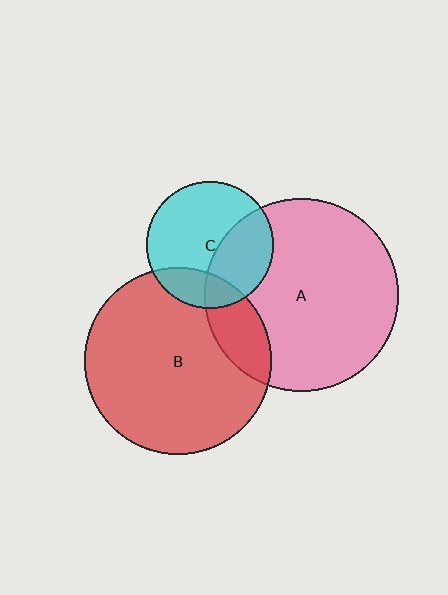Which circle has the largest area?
Circle A (pink).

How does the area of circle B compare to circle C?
Approximately 2.2 times.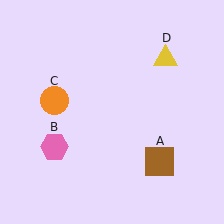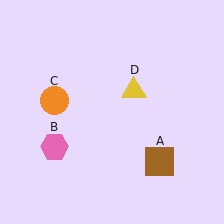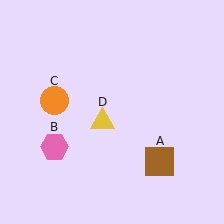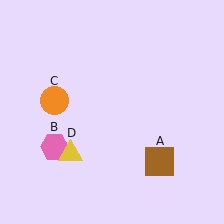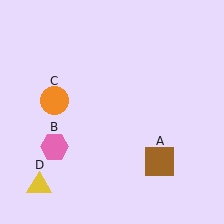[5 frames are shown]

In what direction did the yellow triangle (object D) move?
The yellow triangle (object D) moved down and to the left.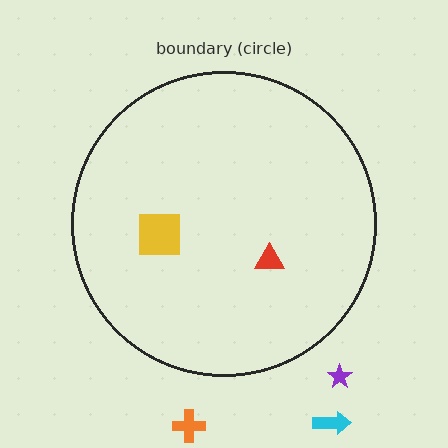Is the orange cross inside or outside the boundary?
Outside.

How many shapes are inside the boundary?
2 inside, 3 outside.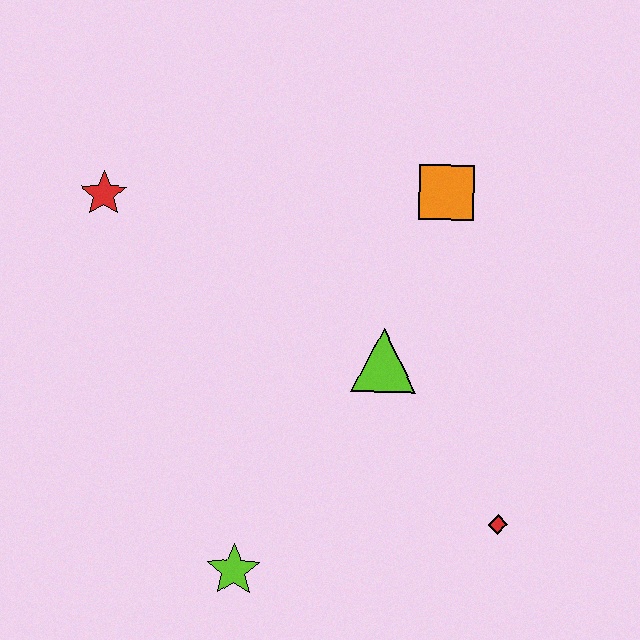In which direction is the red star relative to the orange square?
The red star is to the left of the orange square.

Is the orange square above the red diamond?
Yes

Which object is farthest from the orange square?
The lime star is farthest from the orange square.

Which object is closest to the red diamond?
The lime triangle is closest to the red diamond.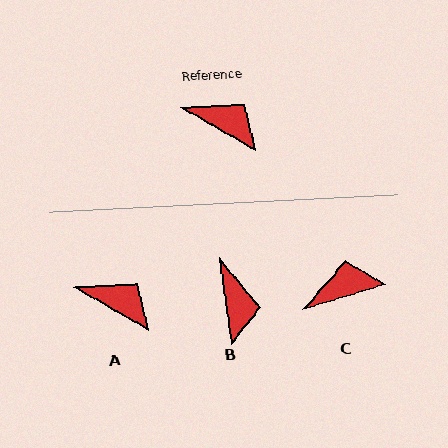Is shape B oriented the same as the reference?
No, it is off by about 53 degrees.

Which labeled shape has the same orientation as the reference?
A.